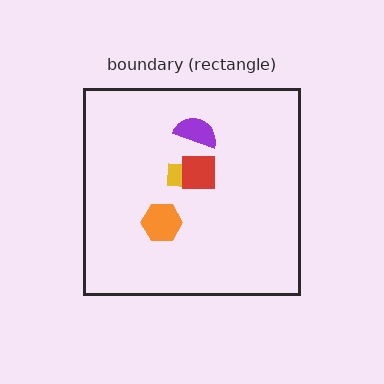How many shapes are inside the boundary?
4 inside, 0 outside.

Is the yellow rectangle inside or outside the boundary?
Inside.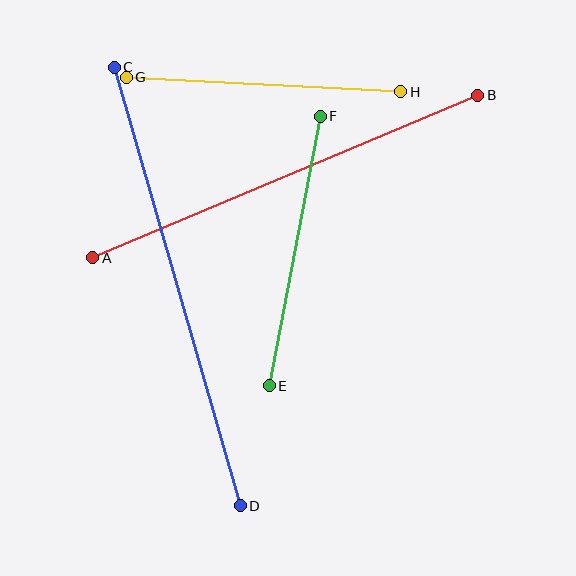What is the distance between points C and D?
The distance is approximately 456 pixels.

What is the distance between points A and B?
The distance is approximately 418 pixels.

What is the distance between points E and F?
The distance is approximately 274 pixels.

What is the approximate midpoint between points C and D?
The midpoint is at approximately (177, 286) pixels.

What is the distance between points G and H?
The distance is approximately 275 pixels.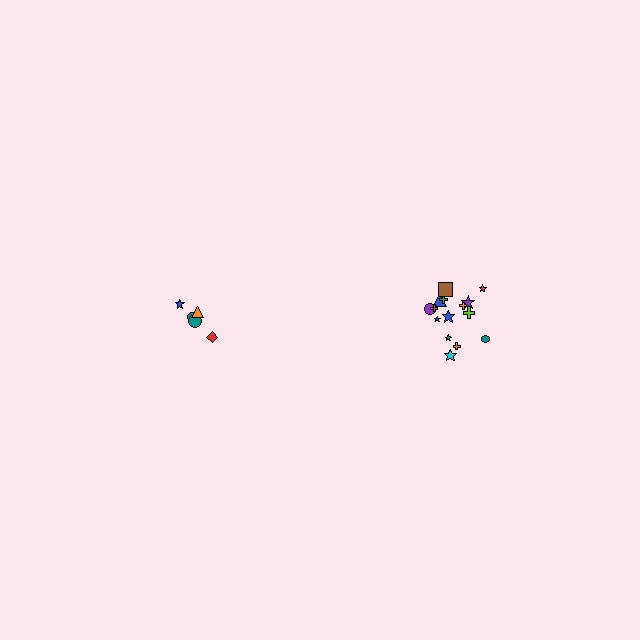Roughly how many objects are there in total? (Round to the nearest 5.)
Roughly 20 objects in total.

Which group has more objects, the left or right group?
The right group.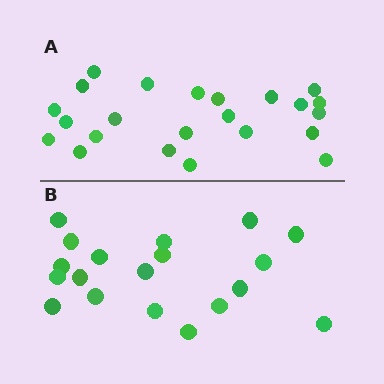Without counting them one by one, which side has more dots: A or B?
Region A (the top region) has more dots.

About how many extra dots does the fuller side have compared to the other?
Region A has about 4 more dots than region B.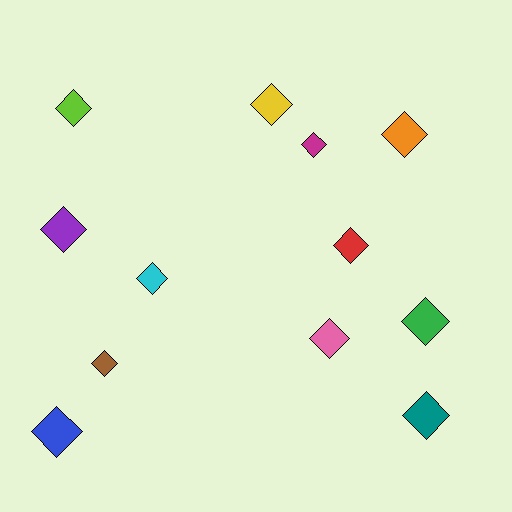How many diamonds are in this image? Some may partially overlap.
There are 12 diamonds.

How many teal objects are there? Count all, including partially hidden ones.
There is 1 teal object.